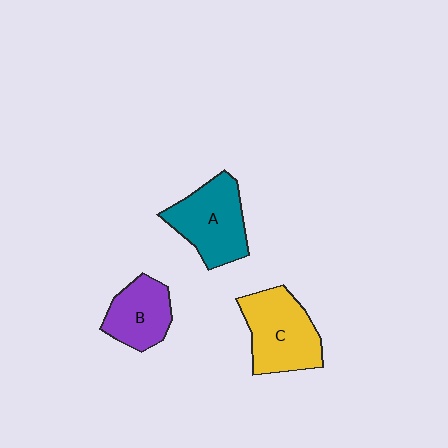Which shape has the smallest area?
Shape B (purple).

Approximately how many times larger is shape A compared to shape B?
Approximately 1.3 times.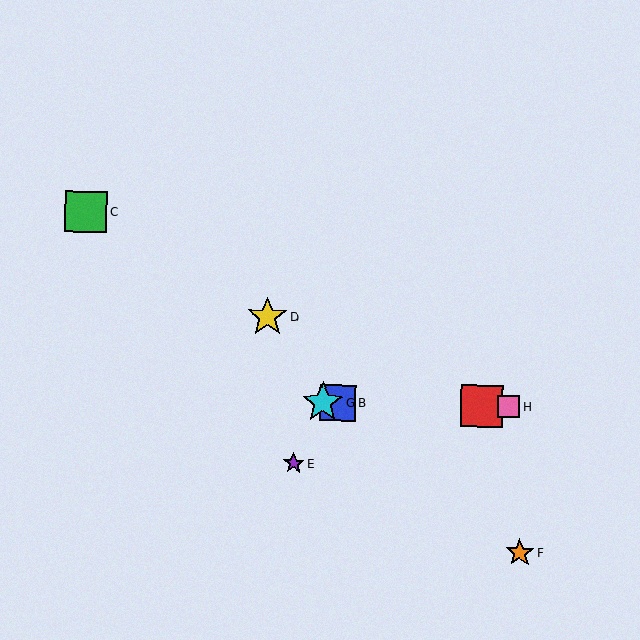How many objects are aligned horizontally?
4 objects (A, B, G, H) are aligned horizontally.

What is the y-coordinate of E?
Object E is at y≈464.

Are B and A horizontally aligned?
Yes, both are at y≈403.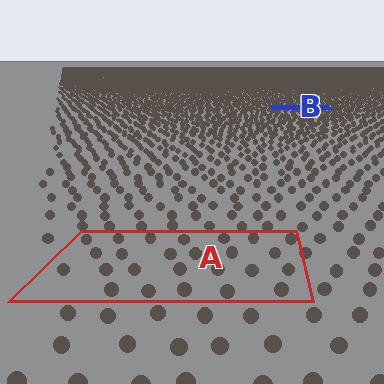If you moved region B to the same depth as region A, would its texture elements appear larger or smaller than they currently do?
They would appear larger. At a closer depth, the same texture elements are projected at a bigger on-screen size.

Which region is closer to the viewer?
Region A is closer. The texture elements there are larger and more spread out.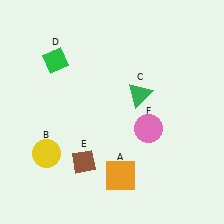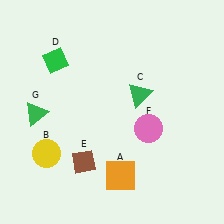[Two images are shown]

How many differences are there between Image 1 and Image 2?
There is 1 difference between the two images.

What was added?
A green triangle (G) was added in Image 2.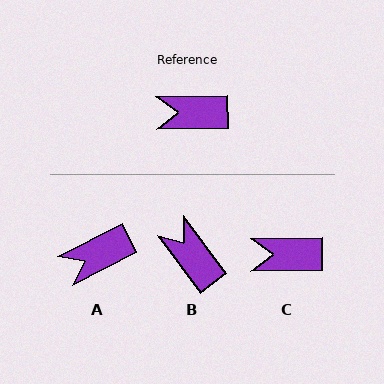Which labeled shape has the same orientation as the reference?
C.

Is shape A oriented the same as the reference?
No, it is off by about 26 degrees.